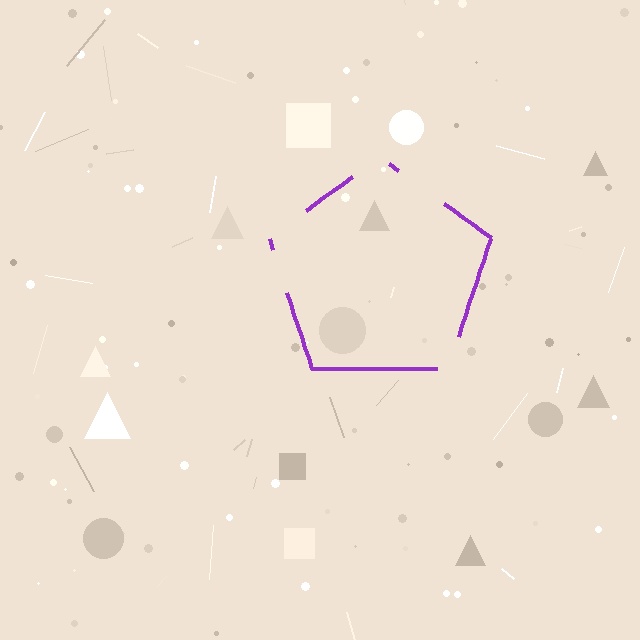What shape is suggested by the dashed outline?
The dashed outline suggests a pentagon.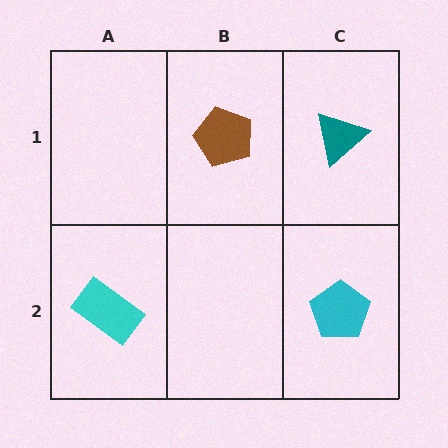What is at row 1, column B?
A brown pentagon.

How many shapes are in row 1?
2 shapes.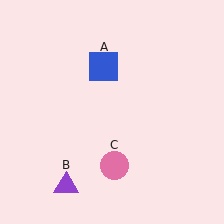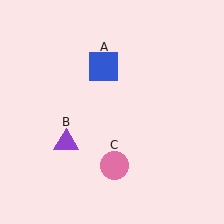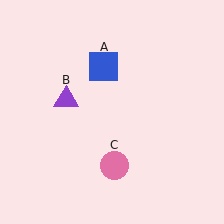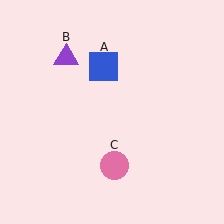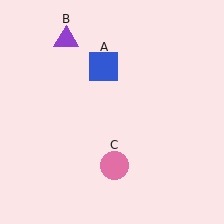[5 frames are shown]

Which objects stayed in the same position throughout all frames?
Blue square (object A) and pink circle (object C) remained stationary.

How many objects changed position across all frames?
1 object changed position: purple triangle (object B).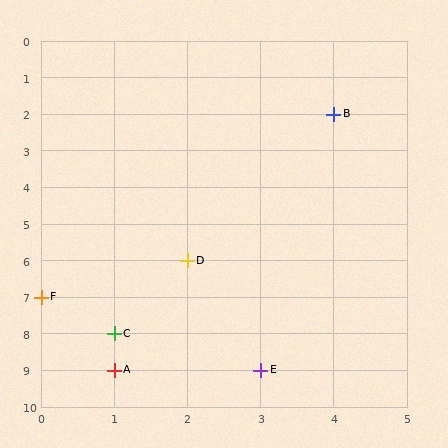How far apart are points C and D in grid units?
Points C and D are 1 column and 2 rows apart (about 2.2 grid units diagonally).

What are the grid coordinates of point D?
Point D is at grid coordinates (2, 6).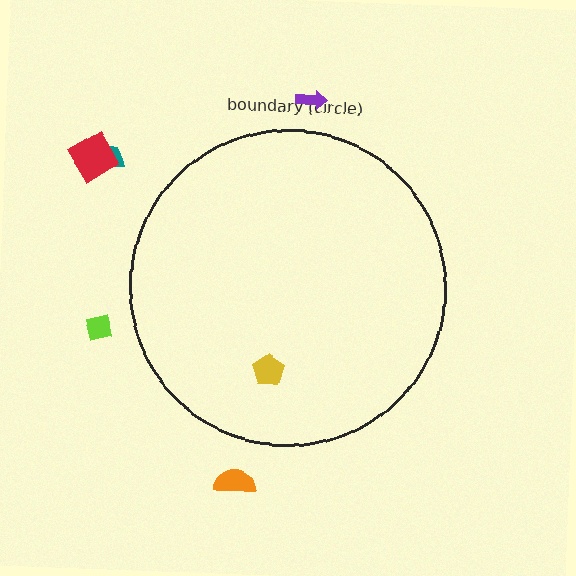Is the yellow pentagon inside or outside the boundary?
Inside.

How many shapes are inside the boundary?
1 inside, 5 outside.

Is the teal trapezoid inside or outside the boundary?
Outside.